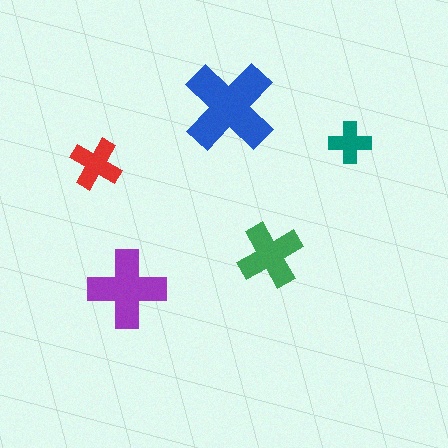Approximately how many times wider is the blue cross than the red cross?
About 2 times wider.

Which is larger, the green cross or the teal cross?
The green one.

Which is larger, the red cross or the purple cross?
The purple one.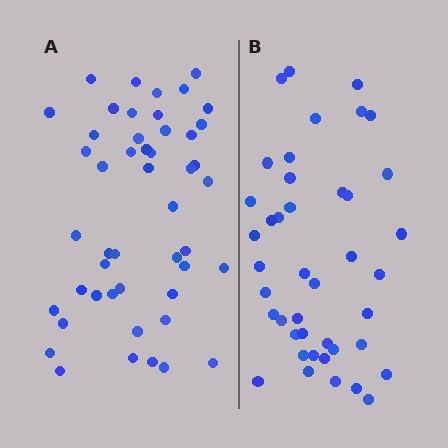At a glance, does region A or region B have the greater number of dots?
Region A (the left region) has more dots.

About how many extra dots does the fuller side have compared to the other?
Region A has about 6 more dots than region B.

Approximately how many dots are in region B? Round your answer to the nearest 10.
About 40 dots. (The exact count is 42, which rounds to 40.)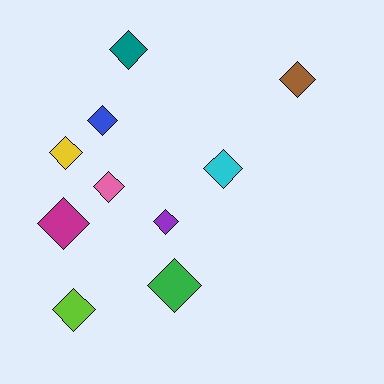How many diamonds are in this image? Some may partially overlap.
There are 10 diamonds.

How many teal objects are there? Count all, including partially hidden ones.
There is 1 teal object.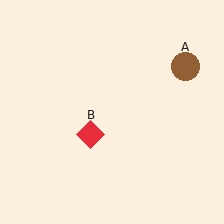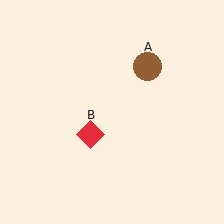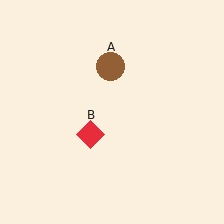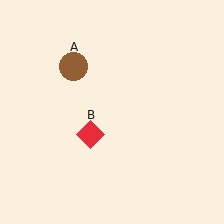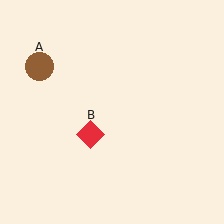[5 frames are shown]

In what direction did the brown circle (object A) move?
The brown circle (object A) moved left.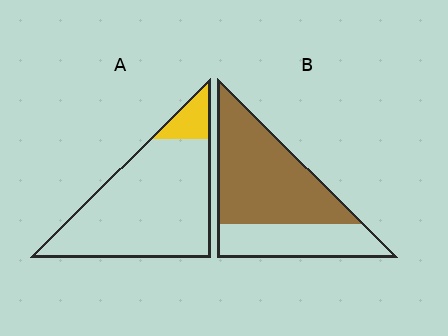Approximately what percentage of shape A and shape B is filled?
A is approximately 10% and B is approximately 65%.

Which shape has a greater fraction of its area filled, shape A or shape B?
Shape B.